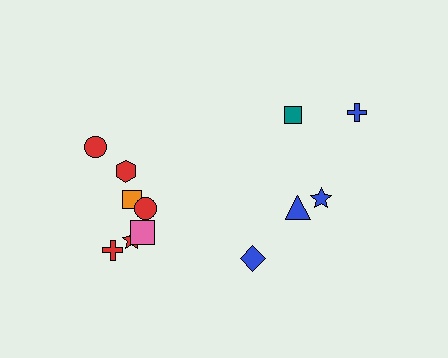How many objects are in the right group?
There are 5 objects.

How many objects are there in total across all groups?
There are 12 objects.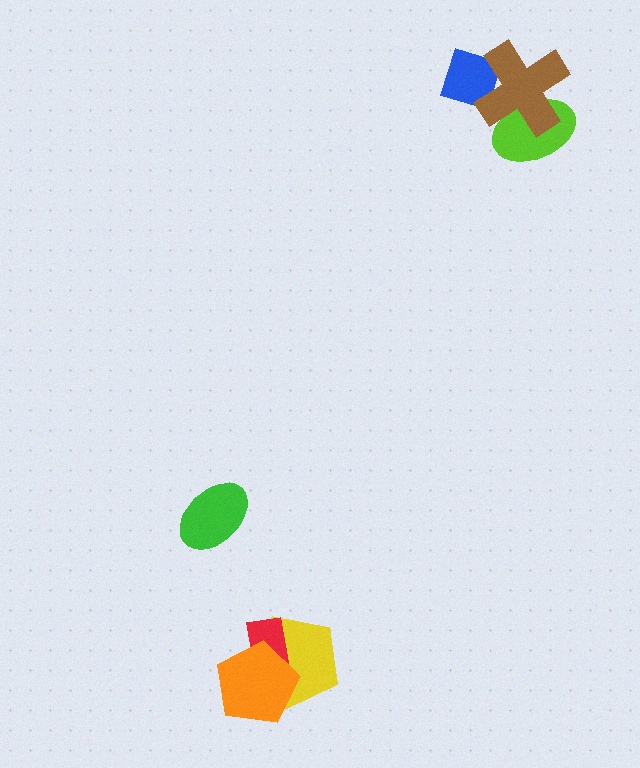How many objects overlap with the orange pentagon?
2 objects overlap with the orange pentagon.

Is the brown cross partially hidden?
No, no other shape covers it.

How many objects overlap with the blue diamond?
1 object overlaps with the blue diamond.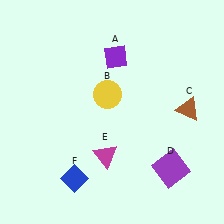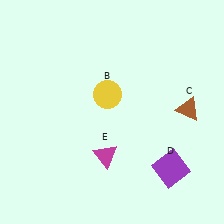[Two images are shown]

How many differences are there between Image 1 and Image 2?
There are 2 differences between the two images.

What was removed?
The purple diamond (A), the blue diamond (F) were removed in Image 2.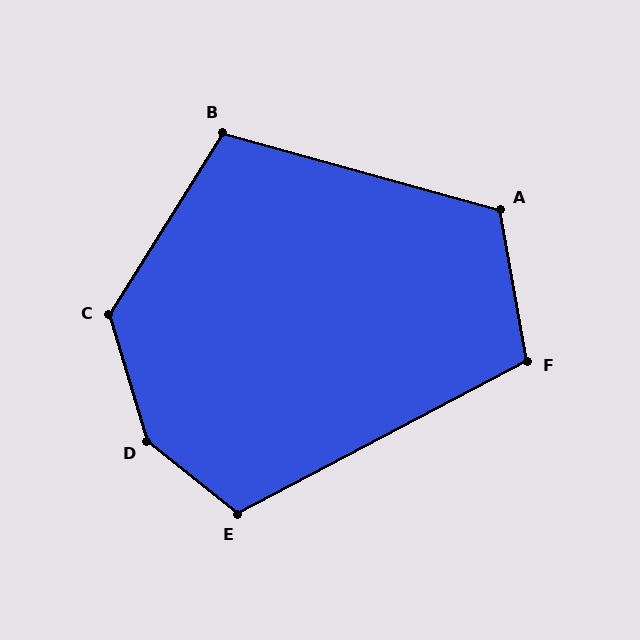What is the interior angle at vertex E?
Approximately 113 degrees (obtuse).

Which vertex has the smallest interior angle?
B, at approximately 106 degrees.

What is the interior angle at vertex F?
Approximately 108 degrees (obtuse).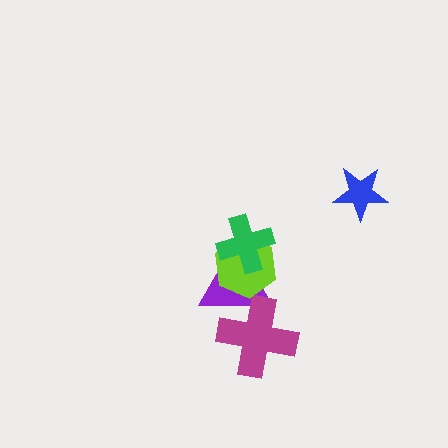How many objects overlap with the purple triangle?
3 objects overlap with the purple triangle.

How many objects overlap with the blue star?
0 objects overlap with the blue star.